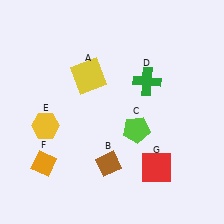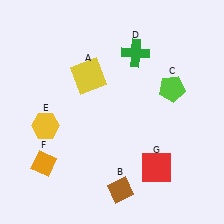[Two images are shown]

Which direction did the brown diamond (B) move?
The brown diamond (B) moved down.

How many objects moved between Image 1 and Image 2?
3 objects moved between the two images.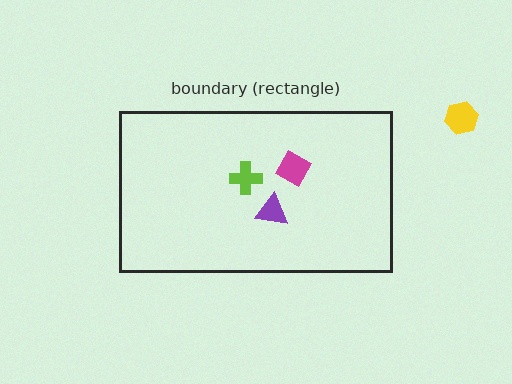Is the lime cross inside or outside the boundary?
Inside.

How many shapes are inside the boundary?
3 inside, 1 outside.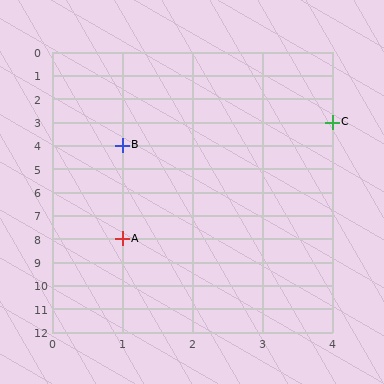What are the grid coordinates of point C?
Point C is at grid coordinates (4, 3).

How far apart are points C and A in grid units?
Points C and A are 3 columns and 5 rows apart (about 5.8 grid units diagonally).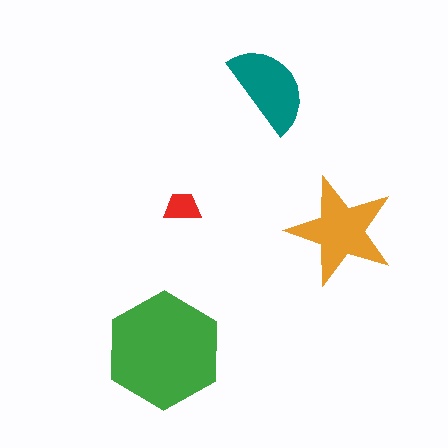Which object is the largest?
The green hexagon.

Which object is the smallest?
The red trapezoid.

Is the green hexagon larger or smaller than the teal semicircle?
Larger.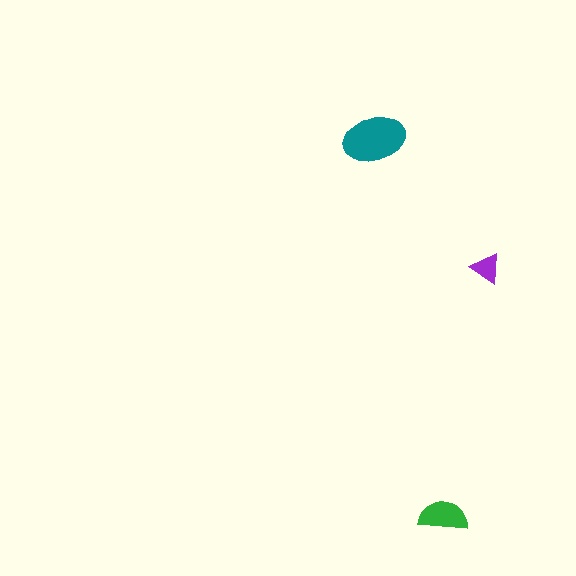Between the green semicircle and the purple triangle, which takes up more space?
The green semicircle.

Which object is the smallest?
The purple triangle.